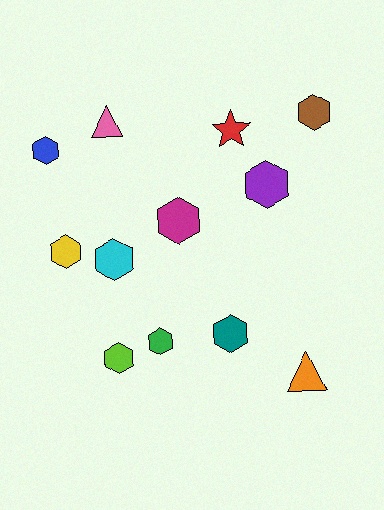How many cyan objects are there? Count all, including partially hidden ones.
There is 1 cyan object.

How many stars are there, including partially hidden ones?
There is 1 star.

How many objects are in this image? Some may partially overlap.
There are 12 objects.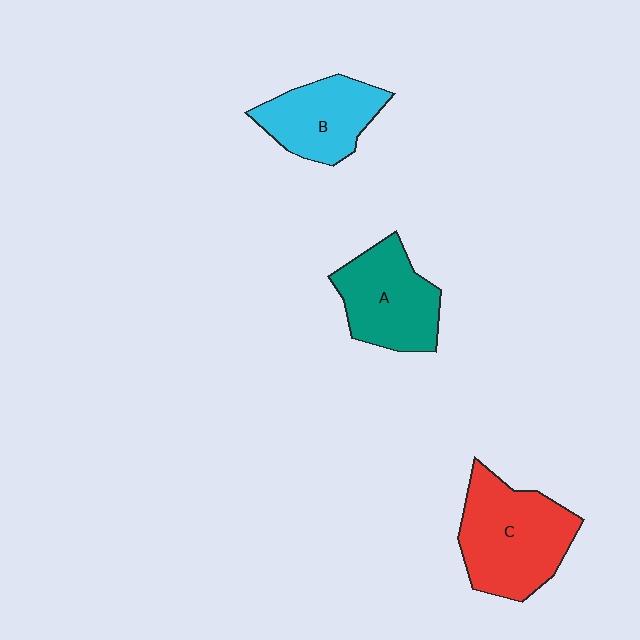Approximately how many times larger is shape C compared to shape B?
Approximately 1.4 times.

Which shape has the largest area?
Shape C (red).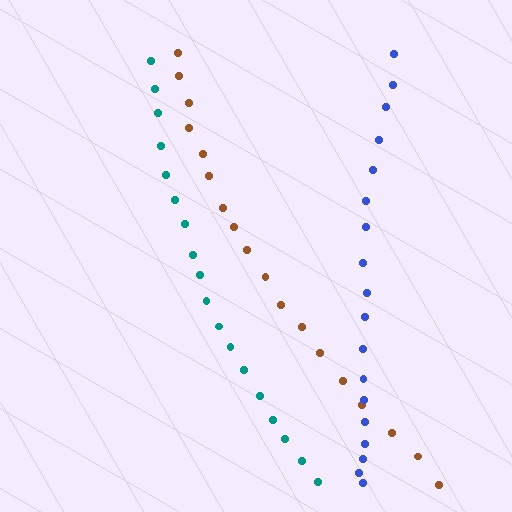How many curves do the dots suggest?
There are 3 distinct paths.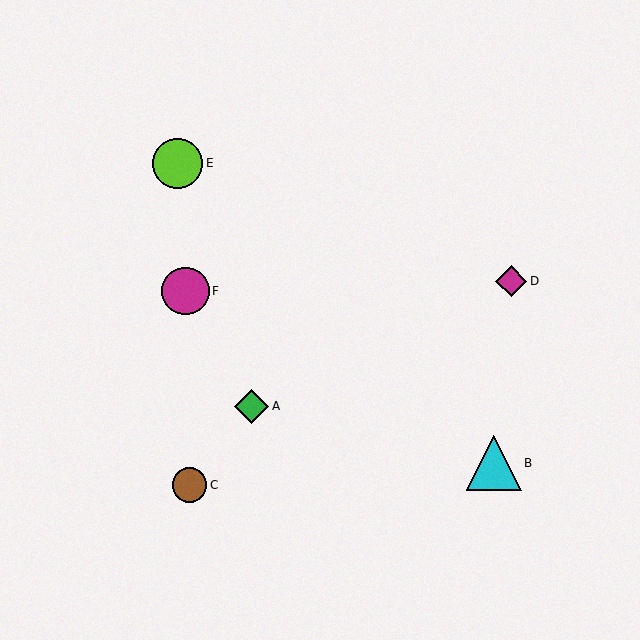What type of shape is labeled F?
Shape F is a magenta circle.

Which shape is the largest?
The cyan triangle (labeled B) is the largest.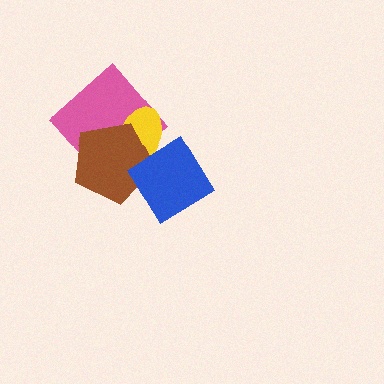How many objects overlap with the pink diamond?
2 objects overlap with the pink diamond.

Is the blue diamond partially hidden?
No, no other shape covers it.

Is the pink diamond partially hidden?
Yes, it is partially covered by another shape.